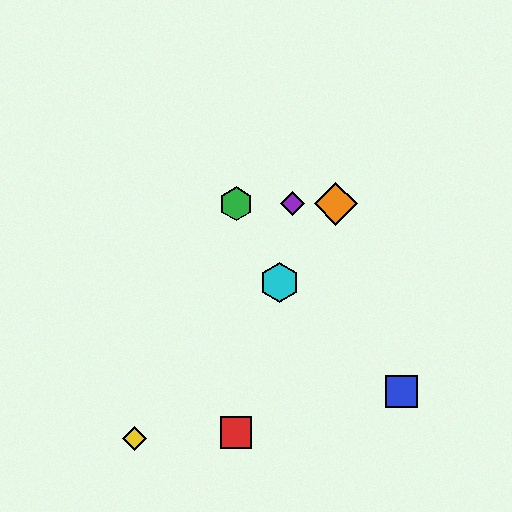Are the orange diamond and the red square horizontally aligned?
No, the orange diamond is at y≈204 and the red square is at y≈433.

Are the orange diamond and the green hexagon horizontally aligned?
Yes, both are at y≈204.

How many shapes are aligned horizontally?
3 shapes (the green hexagon, the purple diamond, the orange diamond) are aligned horizontally.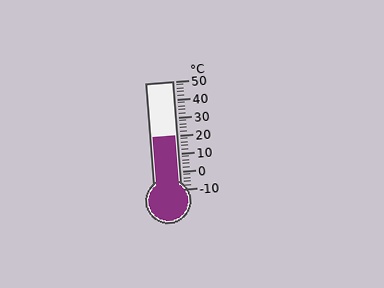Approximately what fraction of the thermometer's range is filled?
The thermometer is filled to approximately 50% of its range.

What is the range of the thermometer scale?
The thermometer scale ranges from -10°C to 50°C.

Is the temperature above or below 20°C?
The temperature is at 20°C.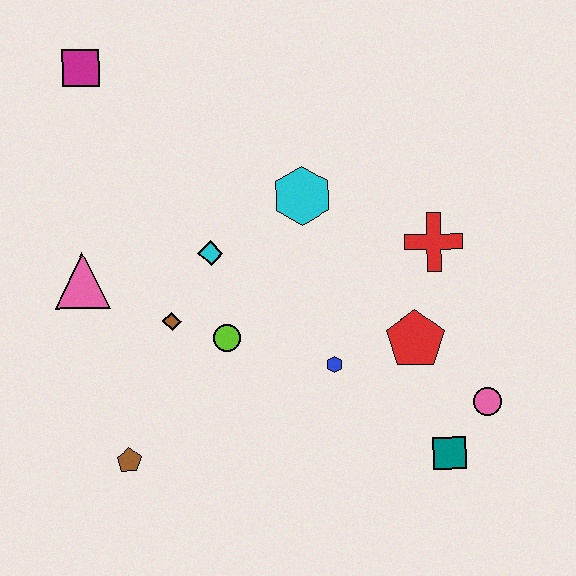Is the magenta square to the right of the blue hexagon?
No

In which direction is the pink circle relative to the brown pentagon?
The pink circle is to the right of the brown pentagon.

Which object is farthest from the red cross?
The magenta square is farthest from the red cross.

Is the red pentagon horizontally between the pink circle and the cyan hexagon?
Yes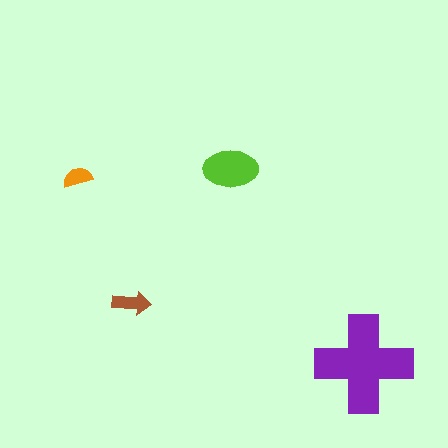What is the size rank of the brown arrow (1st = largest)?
3rd.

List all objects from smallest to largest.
The orange semicircle, the brown arrow, the lime ellipse, the purple cross.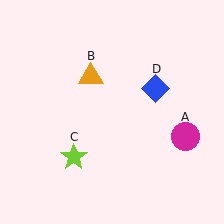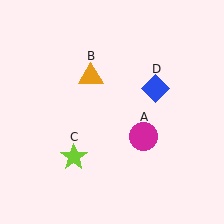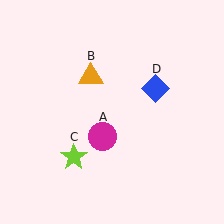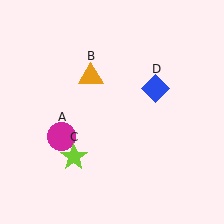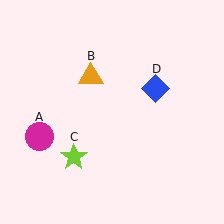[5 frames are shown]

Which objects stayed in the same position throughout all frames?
Orange triangle (object B) and lime star (object C) and blue diamond (object D) remained stationary.